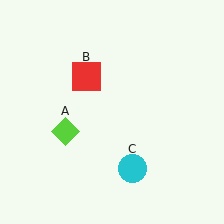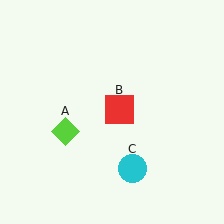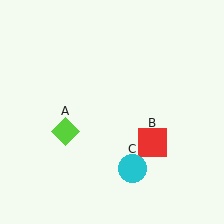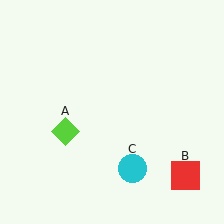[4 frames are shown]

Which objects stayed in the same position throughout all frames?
Lime diamond (object A) and cyan circle (object C) remained stationary.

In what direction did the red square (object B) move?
The red square (object B) moved down and to the right.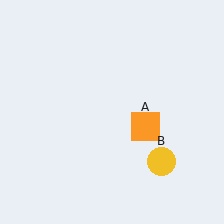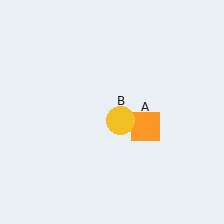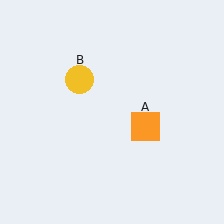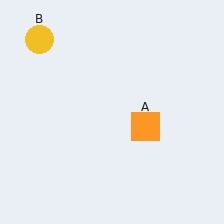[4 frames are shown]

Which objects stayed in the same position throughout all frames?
Orange square (object A) remained stationary.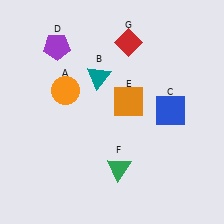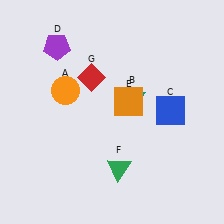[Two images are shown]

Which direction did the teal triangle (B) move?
The teal triangle (B) moved right.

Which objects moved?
The objects that moved are: the teal triangle (B), the red diamond (G).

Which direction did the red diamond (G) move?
The red diamond (G) moved left.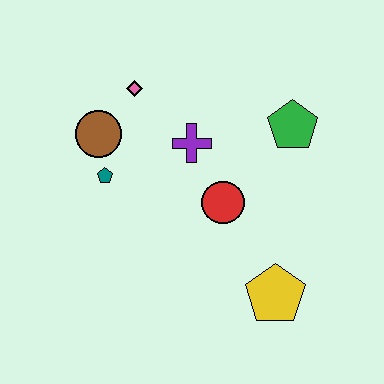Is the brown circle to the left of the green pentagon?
Yes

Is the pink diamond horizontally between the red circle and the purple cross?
No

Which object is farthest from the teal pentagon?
The yellow pentagon is farthest from the teal pentagon.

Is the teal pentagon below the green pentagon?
Yes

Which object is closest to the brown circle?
The teal pentagon is closest to the brown circle.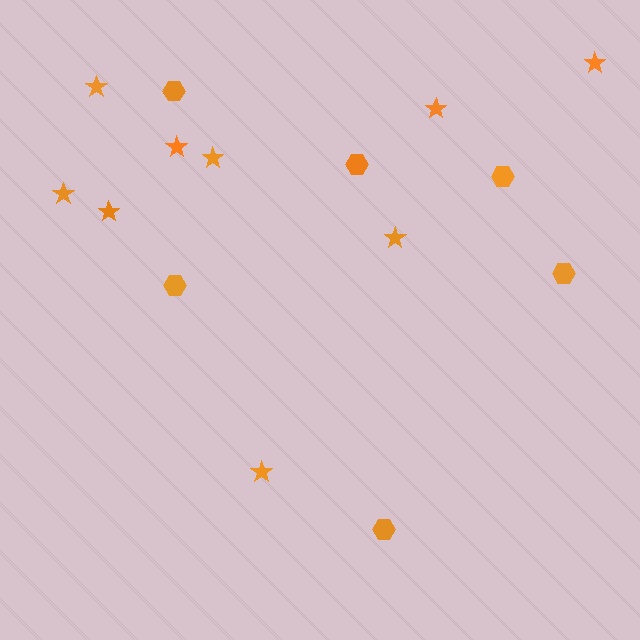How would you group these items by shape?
There are 2 groups: one group of stars (9) and one group of hexagons (6).